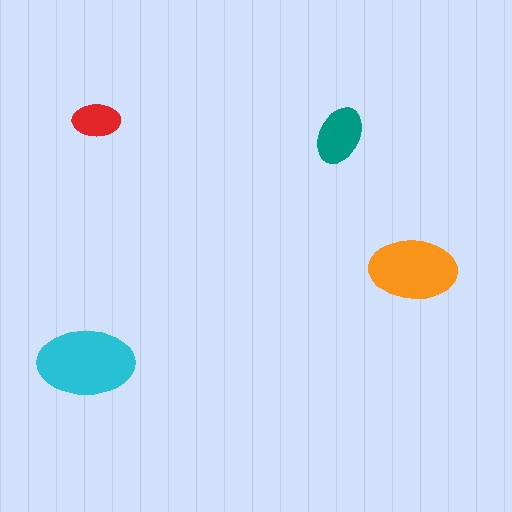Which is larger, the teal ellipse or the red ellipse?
The teal one.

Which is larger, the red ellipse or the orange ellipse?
The orange one.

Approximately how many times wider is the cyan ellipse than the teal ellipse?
About 1.5 times wider.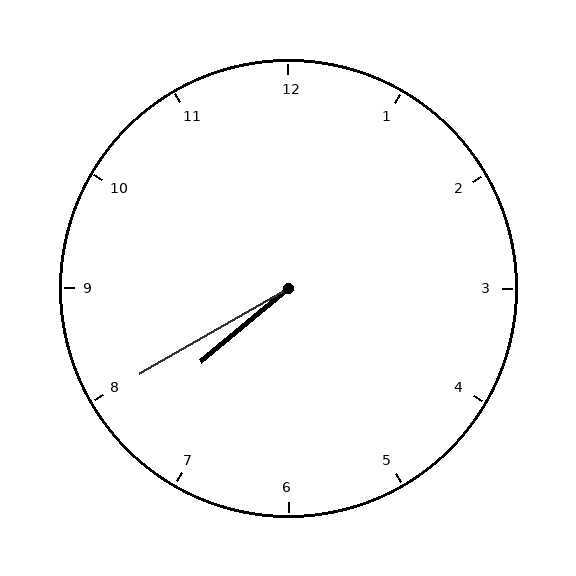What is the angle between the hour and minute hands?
Approximately 10 degrees.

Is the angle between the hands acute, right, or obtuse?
It is acute.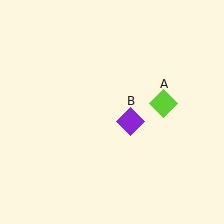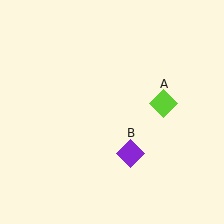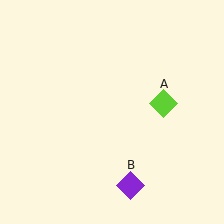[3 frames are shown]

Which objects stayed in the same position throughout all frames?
Lime diamond (object A) remained stationary.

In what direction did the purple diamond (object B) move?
The purple diamond (object B) moved down.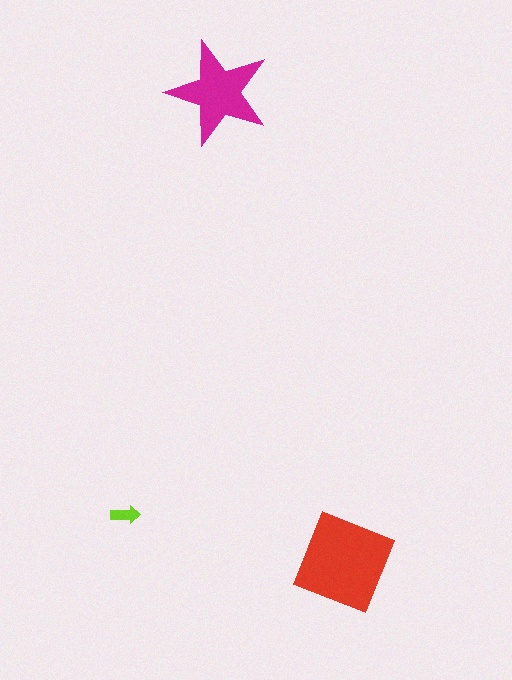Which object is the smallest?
The lime arrow.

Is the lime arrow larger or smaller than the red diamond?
Smaller.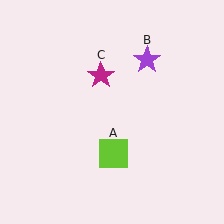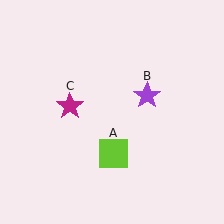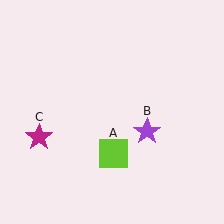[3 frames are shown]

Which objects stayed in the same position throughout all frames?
Lime square (object A) remained stationary.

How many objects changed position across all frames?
2 objects changed position: purple star (object B), magenta star (object C).